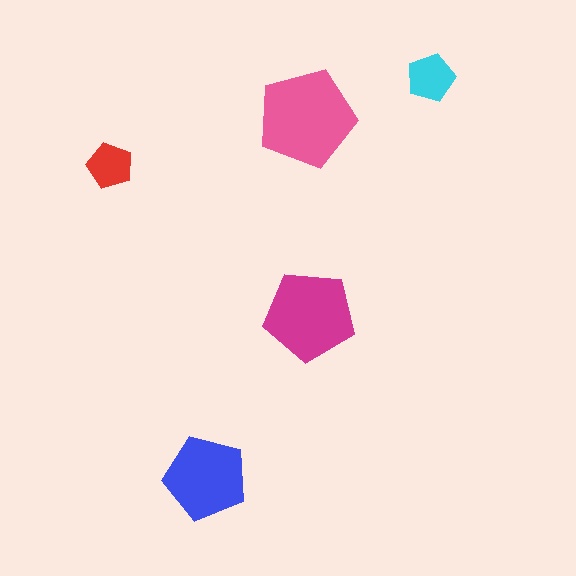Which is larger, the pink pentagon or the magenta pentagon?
The pink one.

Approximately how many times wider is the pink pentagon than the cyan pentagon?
About 2 times wider.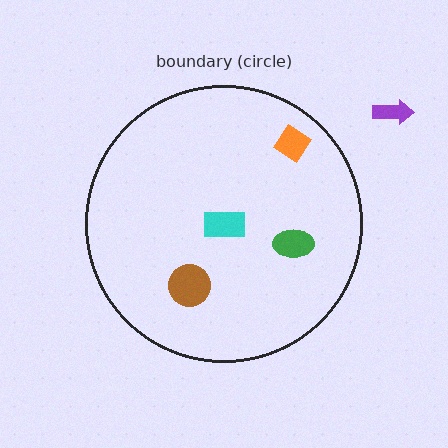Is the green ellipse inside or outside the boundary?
Inside.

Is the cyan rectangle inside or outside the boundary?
Inside.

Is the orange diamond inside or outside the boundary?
Inside.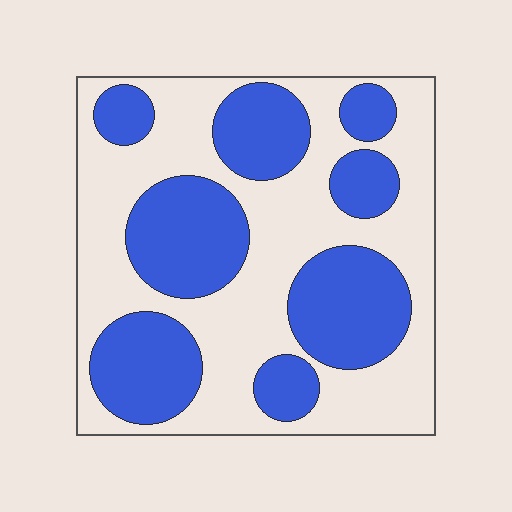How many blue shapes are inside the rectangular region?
8.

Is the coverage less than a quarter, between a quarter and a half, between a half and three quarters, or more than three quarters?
Between a quarter and a half.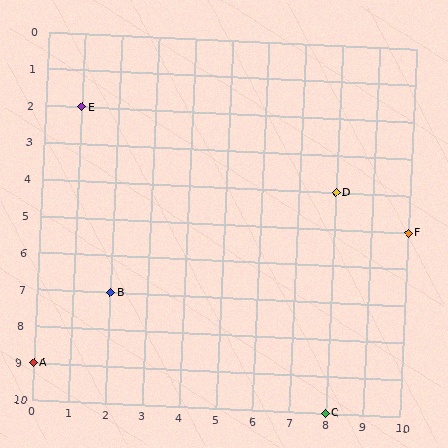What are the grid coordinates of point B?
Point B is at grid coordinates (2, 7).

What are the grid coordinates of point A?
Point A is at grid coordinates (0, 9).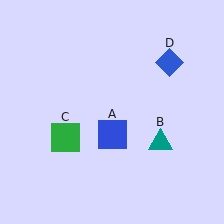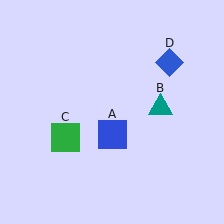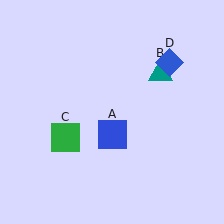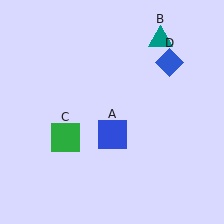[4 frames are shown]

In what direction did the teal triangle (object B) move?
The teal triangle (object B) moved up.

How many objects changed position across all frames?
1 object changed position: teal triangle (object B).